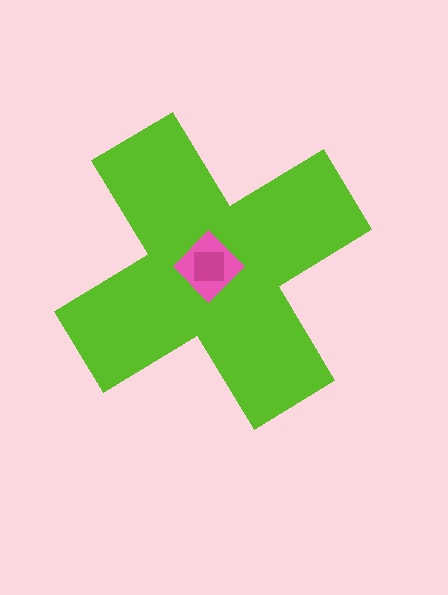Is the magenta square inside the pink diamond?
Yes.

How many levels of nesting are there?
3.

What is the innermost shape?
The magenta square.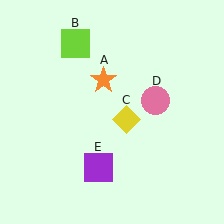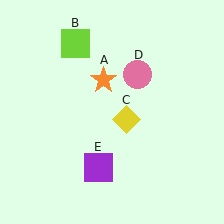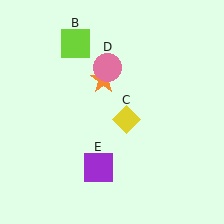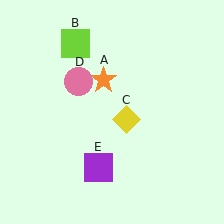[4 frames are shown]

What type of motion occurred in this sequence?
The pink circle (object D) rotated counterclockwise around the center of the scene.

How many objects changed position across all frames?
1 object changed position: pink circle (object D).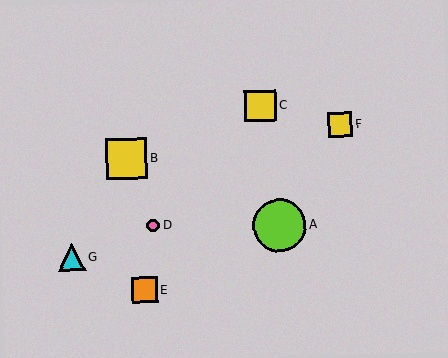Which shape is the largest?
The lime circle (labeled A) is the largest.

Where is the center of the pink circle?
The center of the pink circle is at (153, 226).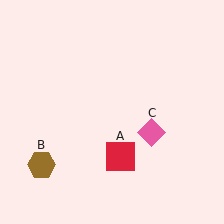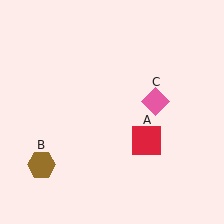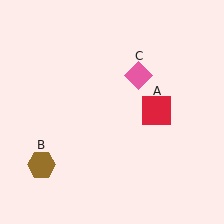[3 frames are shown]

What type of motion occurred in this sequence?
The red square (object A), pink diamond (object C) rotated counterclockwise around the center of the scene.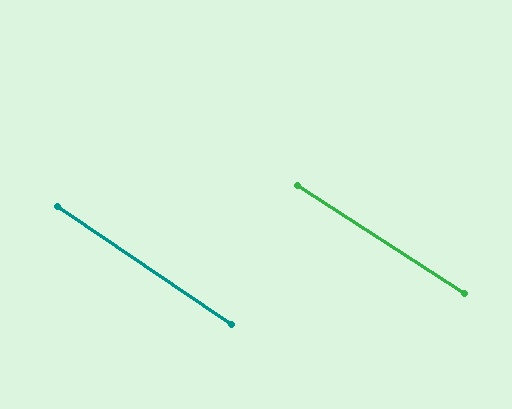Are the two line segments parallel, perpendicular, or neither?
Parallel — their directions differ by only 1.0°.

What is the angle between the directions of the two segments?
Approximately 1 degree.